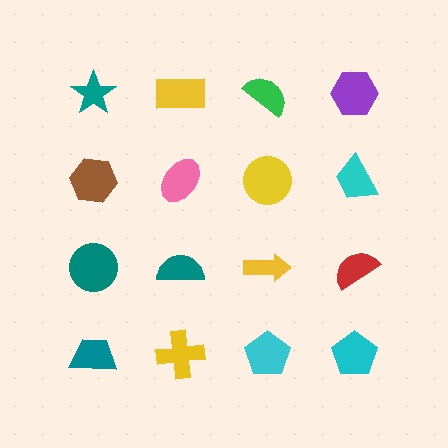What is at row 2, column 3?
A yellow circle.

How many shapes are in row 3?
4 shapes.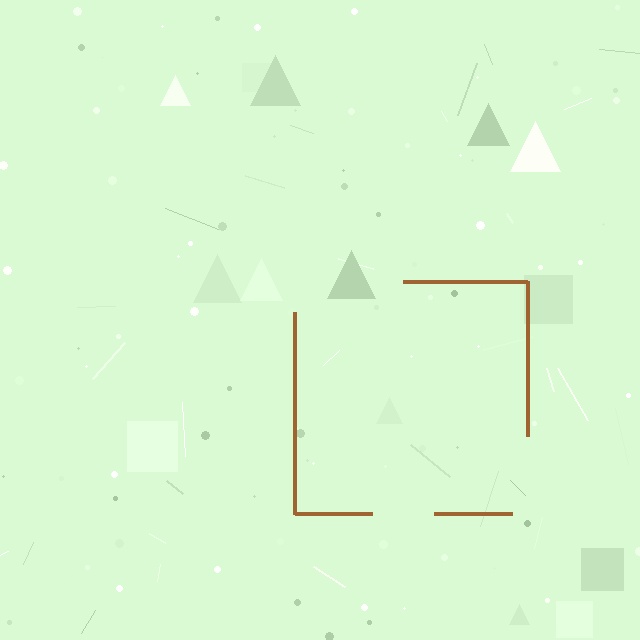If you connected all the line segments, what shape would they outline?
They would outline a square.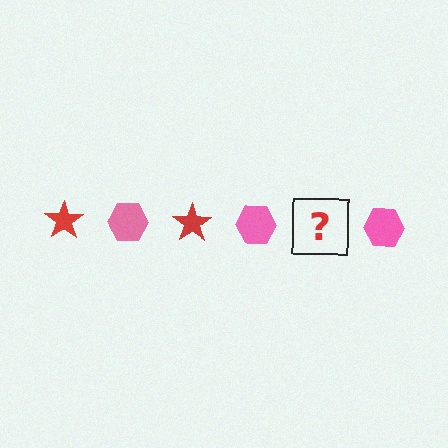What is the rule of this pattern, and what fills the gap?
The rule is that the pattern alternates between red star and pink hexagon. The gap should be filled with a red star.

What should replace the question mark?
The question mark should be replaced with a red star.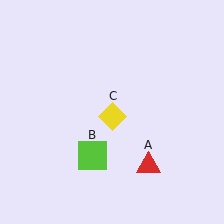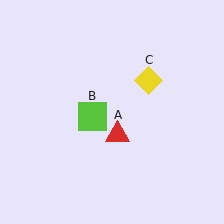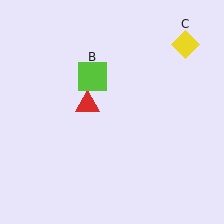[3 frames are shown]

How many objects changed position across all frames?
3 objects changed position: red triangle (object A), lime square (object B), yellow diamond (object C).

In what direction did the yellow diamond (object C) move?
The yellow diamond (object C) moved up and to the right.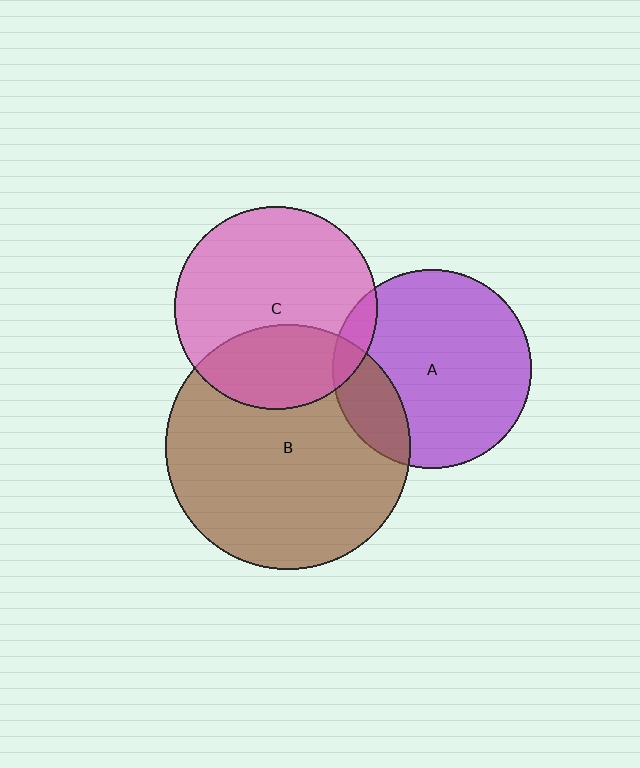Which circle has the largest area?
Circle B (brown).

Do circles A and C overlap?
Yes.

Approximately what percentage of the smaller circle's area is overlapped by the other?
Approximately 10%.